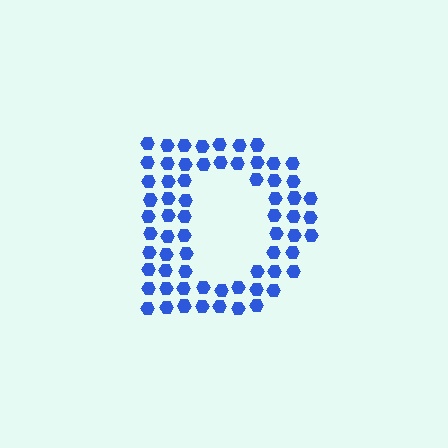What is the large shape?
The large shape is the letter D.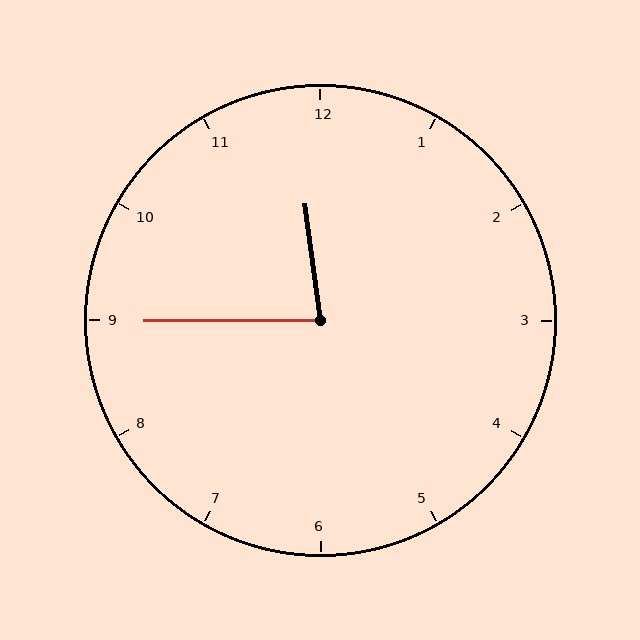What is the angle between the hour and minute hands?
Approximately 82 degrees.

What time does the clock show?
11:45.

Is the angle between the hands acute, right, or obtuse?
It is acute.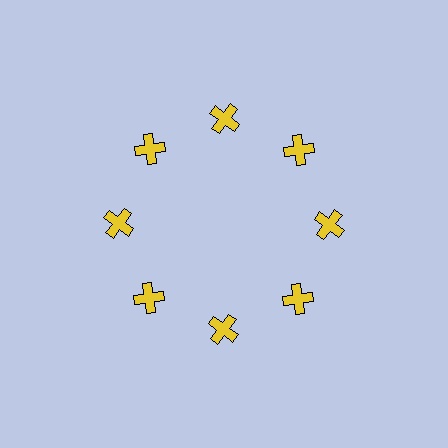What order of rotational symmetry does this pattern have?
This pattern has 8-fold rotational symmetry.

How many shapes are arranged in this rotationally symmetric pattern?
There are 8 shapes, arranged in 8 groups of 1.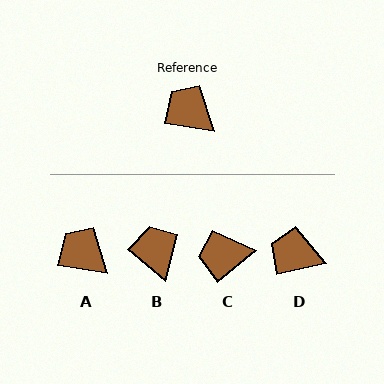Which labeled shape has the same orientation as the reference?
A.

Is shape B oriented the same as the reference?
No, it is off by about 31 degrees.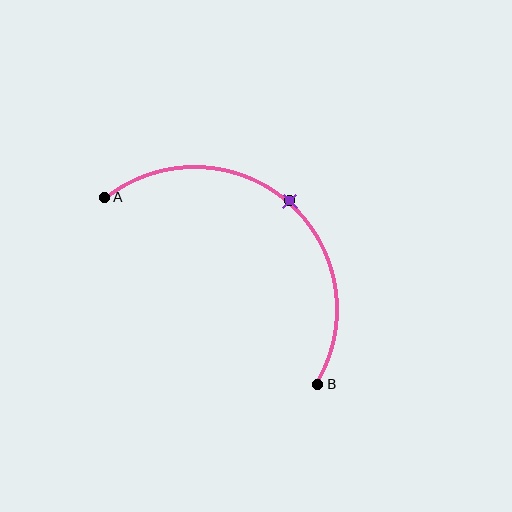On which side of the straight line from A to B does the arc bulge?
The arc bulges above and to the right of the straight line connecting A and B.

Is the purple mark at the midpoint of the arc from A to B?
Yes. The purple mark lies on the arc at equal arc-length from both A and B — it is the arc midpoint.